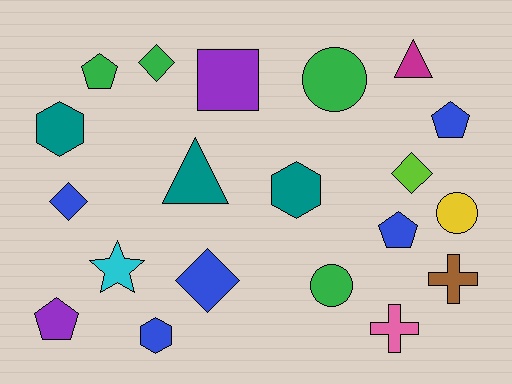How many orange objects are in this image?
There are no orange objects.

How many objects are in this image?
There are 20 objects.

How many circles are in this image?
There are 3 circles.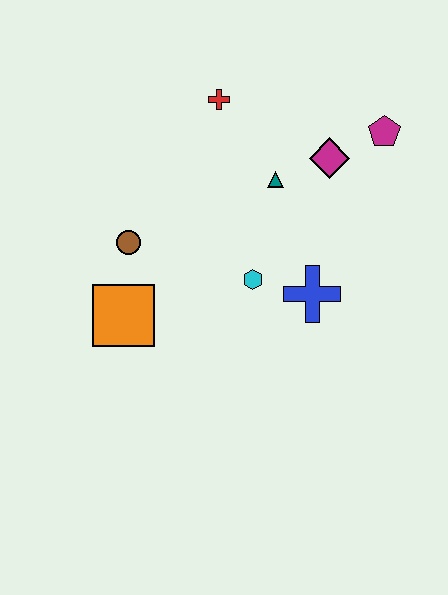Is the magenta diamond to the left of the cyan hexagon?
No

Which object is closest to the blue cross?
The cyan hexagon is closest to the blue cross.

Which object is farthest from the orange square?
The magenta pentagon is farthest from the orange square.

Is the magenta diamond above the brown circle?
Yes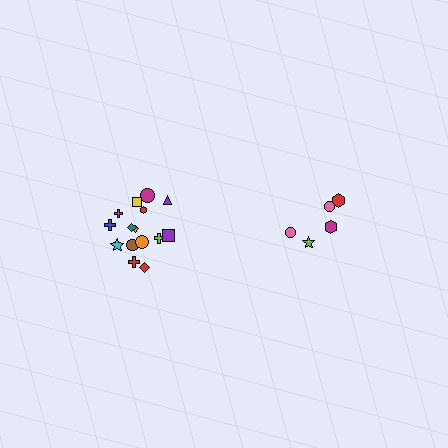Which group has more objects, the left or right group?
The left group.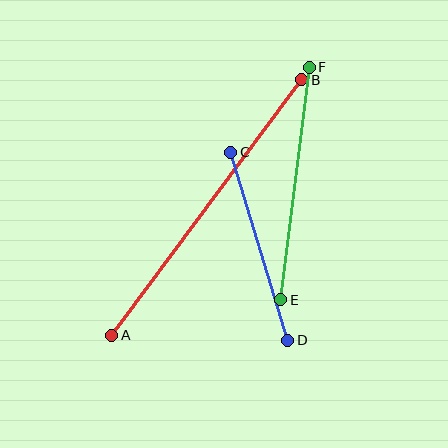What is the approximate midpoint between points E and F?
The midpoint is at approximately (295, 184) pixels.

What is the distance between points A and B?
The distance is approximately 319 pixels.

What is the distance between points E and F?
The distance is approximately 235 pixels.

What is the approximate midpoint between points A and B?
The midpoint is at approximately (207, 208) pixels.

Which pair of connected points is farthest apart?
Points A and B are farthest apart.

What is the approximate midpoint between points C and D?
The midpoint is at approximately (259, 246) pixels.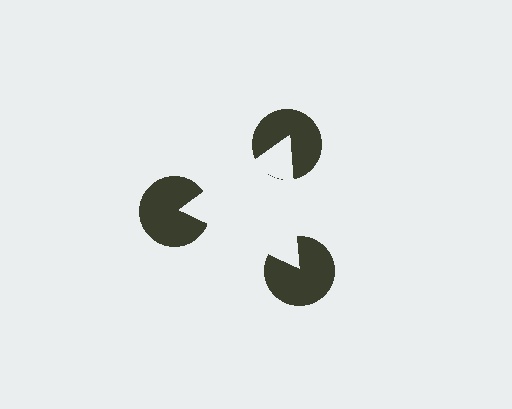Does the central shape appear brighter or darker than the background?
It typically appears slightly brighter than the background, even though no actual brightness change is drawn.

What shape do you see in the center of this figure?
An illusory triangle — its edges are inferred from the aligned wedge cuts in the pac-man discs, not physically drawn.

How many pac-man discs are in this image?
There are 3 — one at each vertex of the illusory triangle.